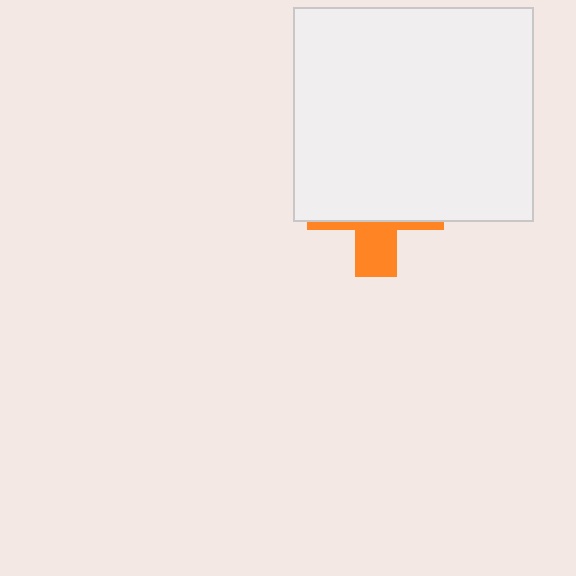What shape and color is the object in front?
The object in front is a white rectangle.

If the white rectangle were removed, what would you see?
You would see the complete orange cross.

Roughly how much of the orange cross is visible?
A small part of it is visible (roughly 32%).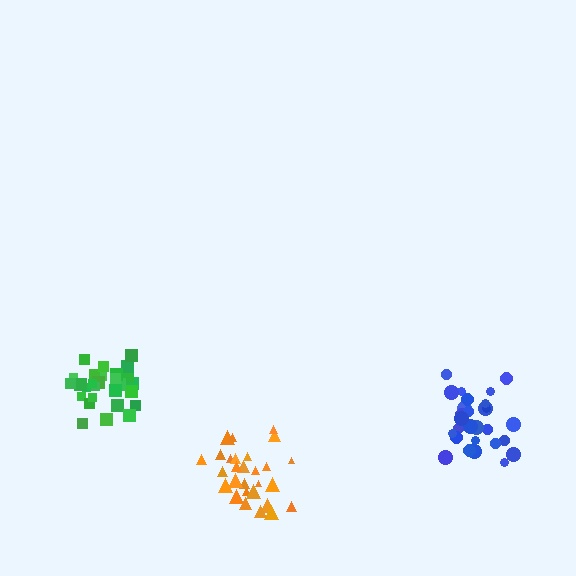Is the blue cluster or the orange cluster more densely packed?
Blue.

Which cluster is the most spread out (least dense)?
Orange.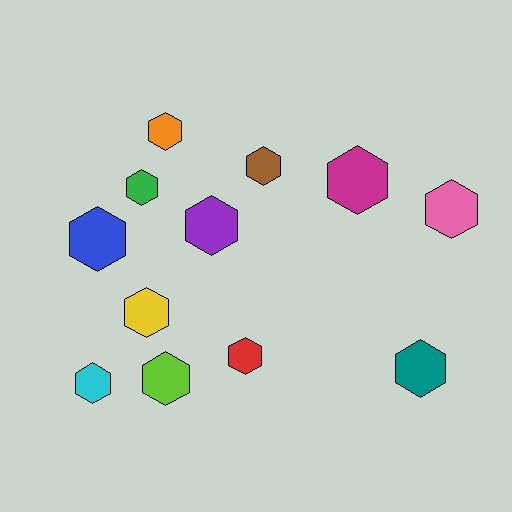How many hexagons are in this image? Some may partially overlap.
There are 12 hexagons.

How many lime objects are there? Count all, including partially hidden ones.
There is 1 lime object.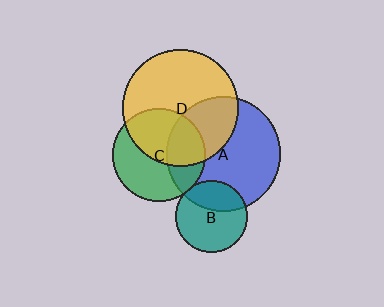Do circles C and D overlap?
Yes.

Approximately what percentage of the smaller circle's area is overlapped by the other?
Approximately 50%.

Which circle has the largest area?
Circle D (yellow).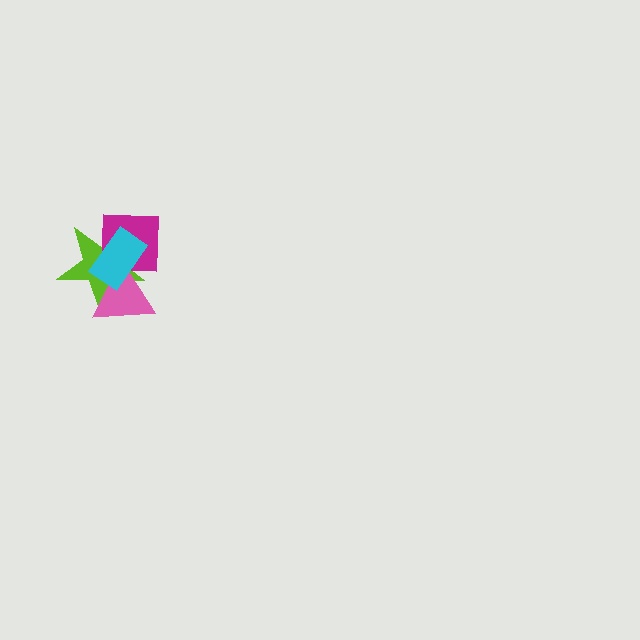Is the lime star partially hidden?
Yes, it is partially covered by another shape.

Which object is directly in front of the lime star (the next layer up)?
The magenta square is directly in front of the lime star.